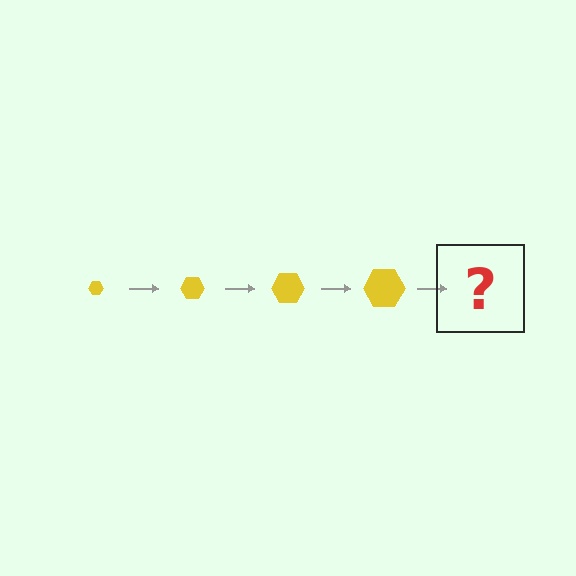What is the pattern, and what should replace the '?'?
The pattern is that the hexagon gets progressively larger each step. The '?' should be a yellow hexagon, larger than the previous one.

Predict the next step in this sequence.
The next step is a yellow hexagon, larger than the previous one.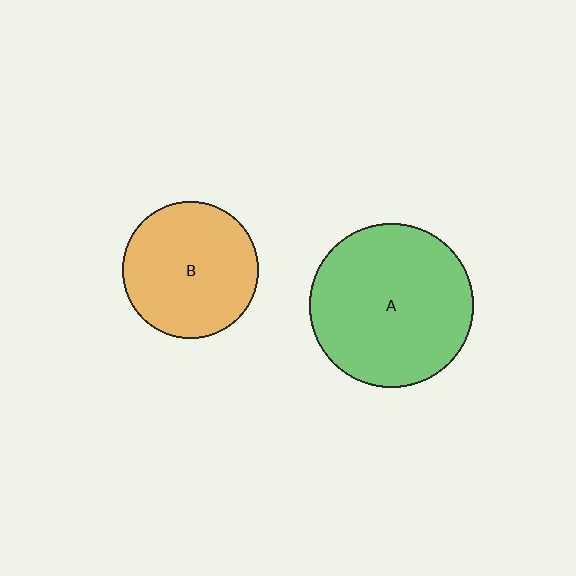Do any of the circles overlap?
No, none of the circles overlap.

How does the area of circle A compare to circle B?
Approximately 1.4 times.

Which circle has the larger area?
Circle A (green).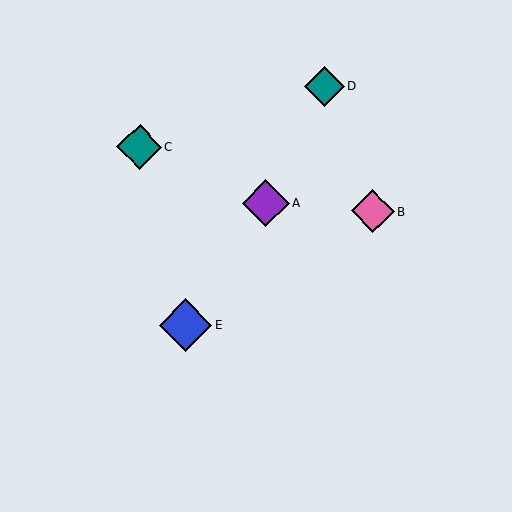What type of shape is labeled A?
Shape A is a purple diamond.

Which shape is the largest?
The blue diamond (labeled E) is the largest.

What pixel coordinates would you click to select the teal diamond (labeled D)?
Click at (324, 87) to select the teal diamond D.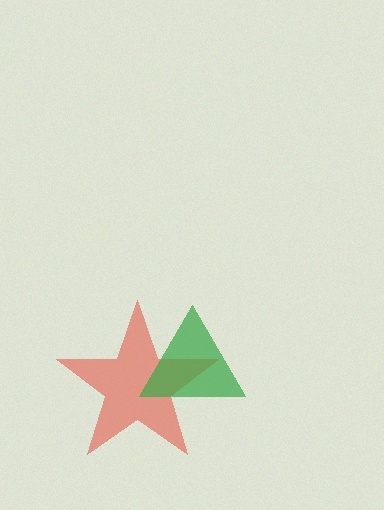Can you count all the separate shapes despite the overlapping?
Yes, there are 2 separate shapes.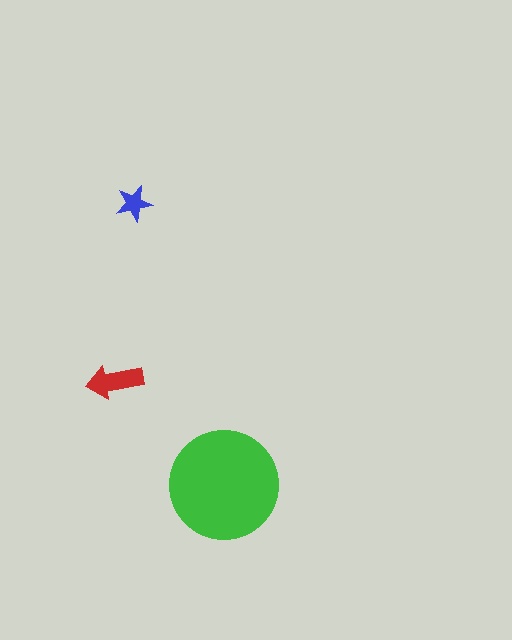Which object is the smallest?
The blue star.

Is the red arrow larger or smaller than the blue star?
Larger.